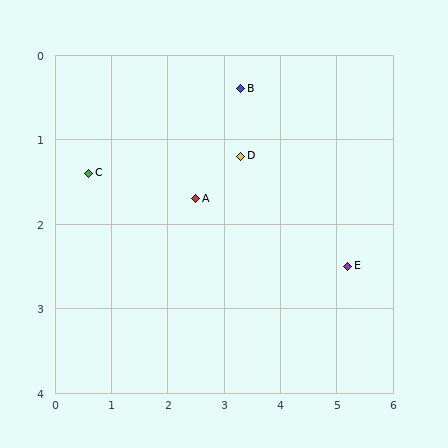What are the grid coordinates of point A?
Point A is at approximately (2.5, 1.7).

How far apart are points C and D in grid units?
Points C and D are about 2.7 grid units apart.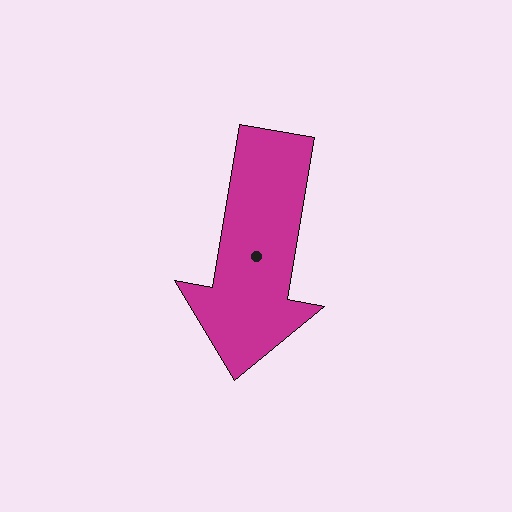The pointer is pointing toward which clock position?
Roughly 6 o'clock.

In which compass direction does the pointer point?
South.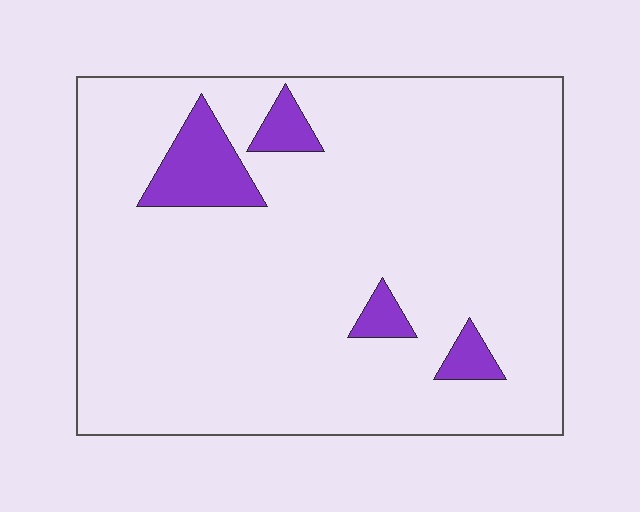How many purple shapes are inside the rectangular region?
4.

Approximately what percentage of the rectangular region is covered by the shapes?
Approximately 10%.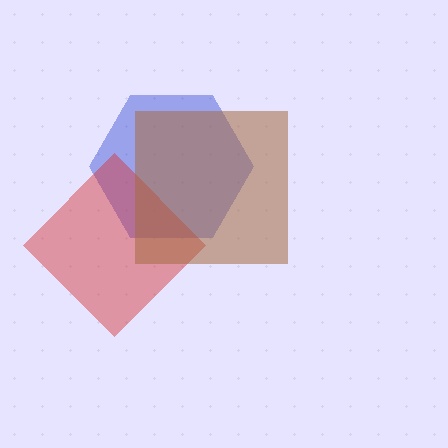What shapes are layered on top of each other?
The layered shapes are: a blue hexagon, a red diamond, a brown square.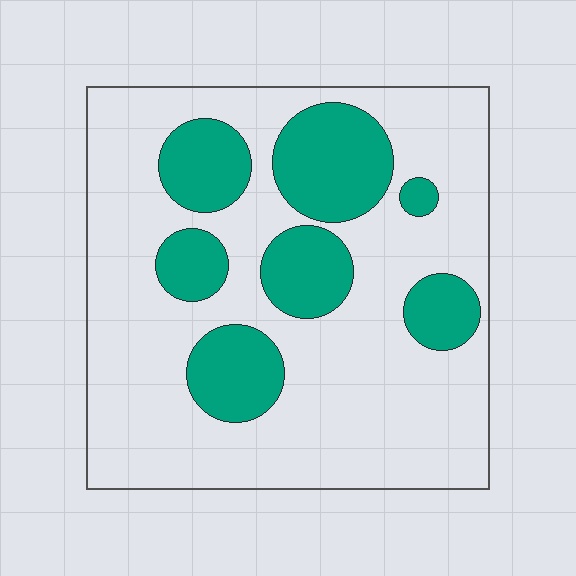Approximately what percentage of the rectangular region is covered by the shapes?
Approximately 25%.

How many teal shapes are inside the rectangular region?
7.